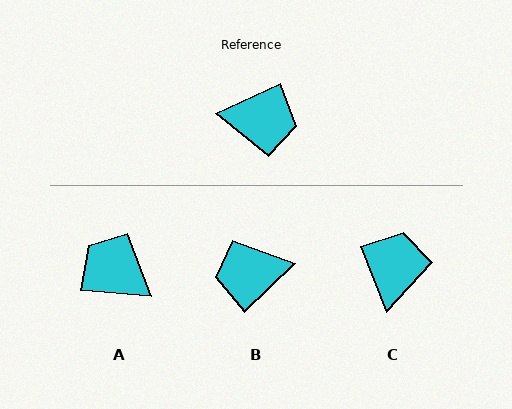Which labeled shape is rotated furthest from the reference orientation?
B, about 161 degrees away.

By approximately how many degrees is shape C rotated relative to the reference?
Approximately 87 degrees counter-clockwise.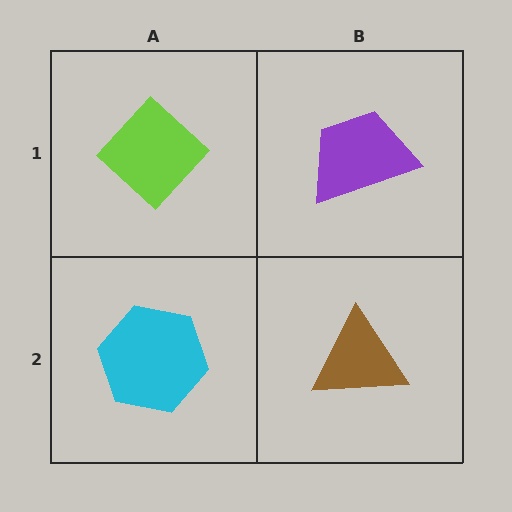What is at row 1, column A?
A lime diamond.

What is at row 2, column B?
A brown triangle.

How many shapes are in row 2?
2 shapes.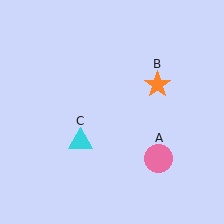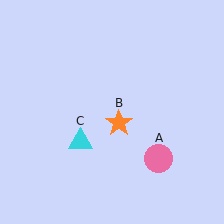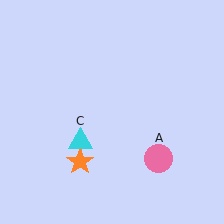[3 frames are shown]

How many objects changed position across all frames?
1 object changed position: orange star (object B).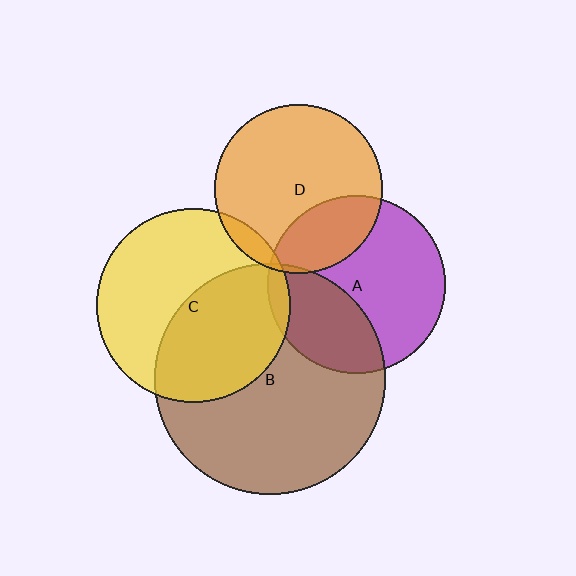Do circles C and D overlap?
Yes.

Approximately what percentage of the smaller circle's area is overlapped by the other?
Approximately 5%.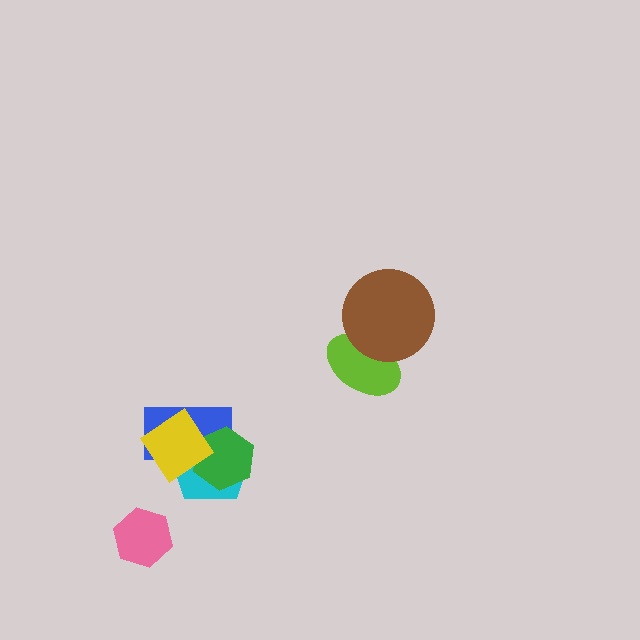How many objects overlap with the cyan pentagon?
3 objects overlap with the cyan pentagon.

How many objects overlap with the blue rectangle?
3 objects overlap with the blue rectangle.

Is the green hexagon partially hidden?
Yes, it is partially covered by another shape.